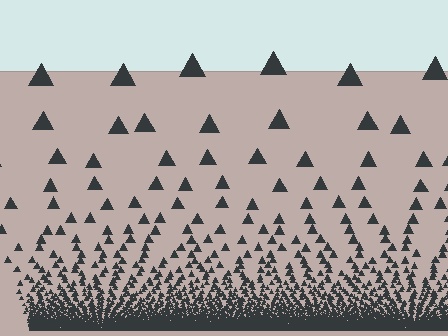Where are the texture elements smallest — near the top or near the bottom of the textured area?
Near the bottom.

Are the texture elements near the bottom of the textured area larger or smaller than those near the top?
Smaller. The gradient is inverted — elements near the bottom are smaller and denser.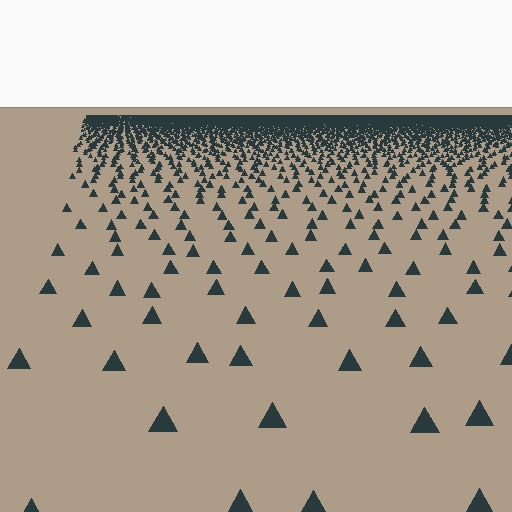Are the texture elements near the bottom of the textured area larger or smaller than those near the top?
Larger. Near the bottom, elements are closer to the viewer and appear at a bigger on-screen size.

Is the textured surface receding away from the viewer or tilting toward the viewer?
The surface is receding away from the viewer. Texture elements get smaller and denser toward the top.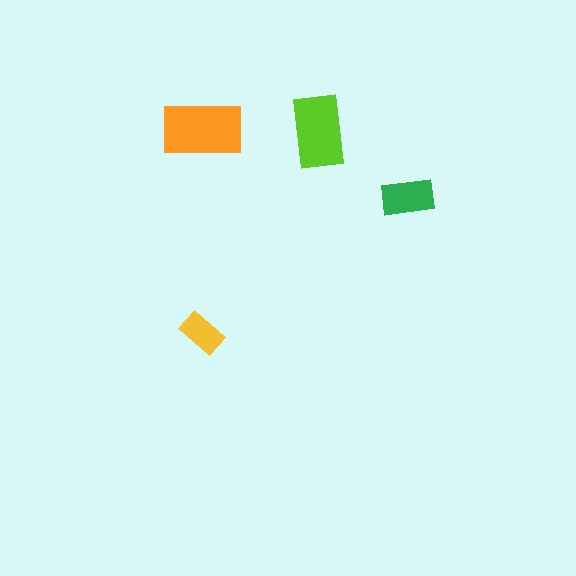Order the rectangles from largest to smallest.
the orange one, the lime one, the green one, the yellow one.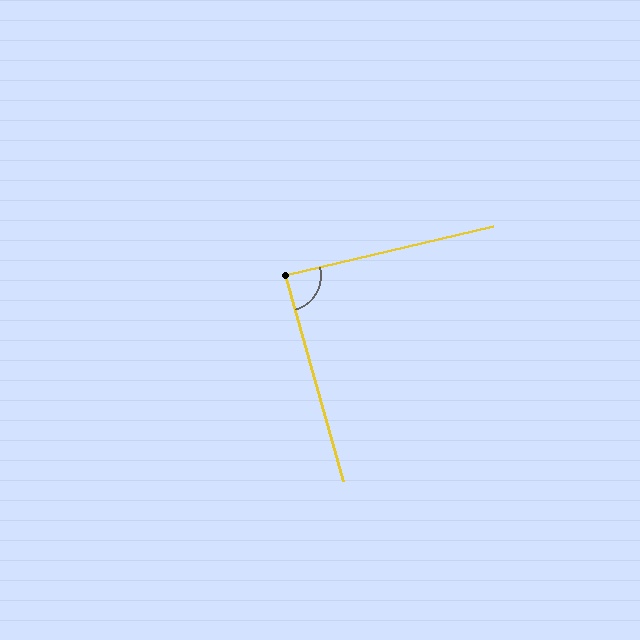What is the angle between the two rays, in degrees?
Approximately 88 degrees.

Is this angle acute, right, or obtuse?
It is approximately a right angle.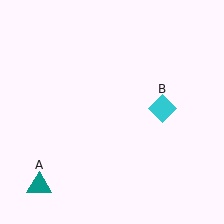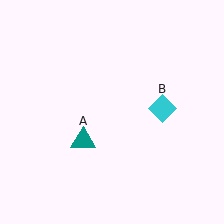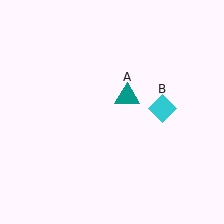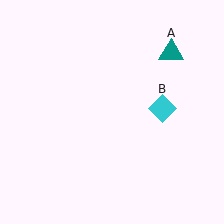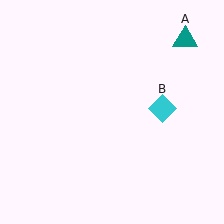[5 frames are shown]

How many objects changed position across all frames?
1 object changed position: teal triangle (object A).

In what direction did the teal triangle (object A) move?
The teal triangle (object A) moved up and to the right.